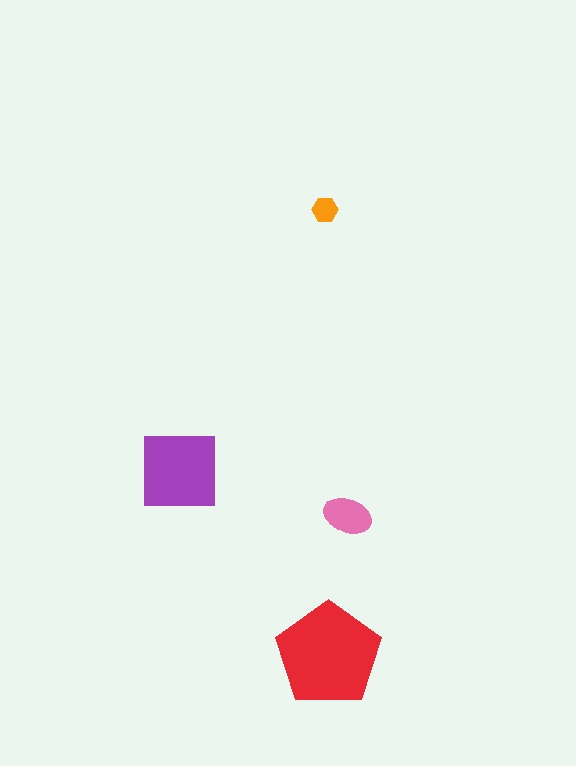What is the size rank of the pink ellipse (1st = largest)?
3rd.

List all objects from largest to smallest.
The red pentagon, the purple square, the pink ellipse, the orange hexagon.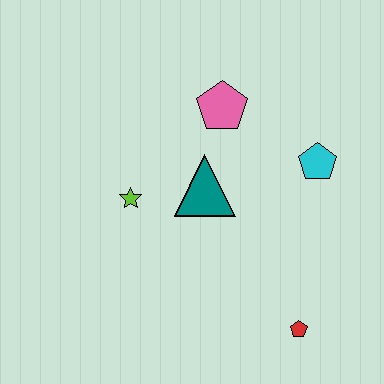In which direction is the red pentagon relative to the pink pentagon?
The red pentagon is below the pink pentagon.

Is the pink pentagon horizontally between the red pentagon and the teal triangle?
Yes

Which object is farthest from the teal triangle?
The red pentagon is farthest from the teal triangle.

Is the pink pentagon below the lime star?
No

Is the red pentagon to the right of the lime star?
Yes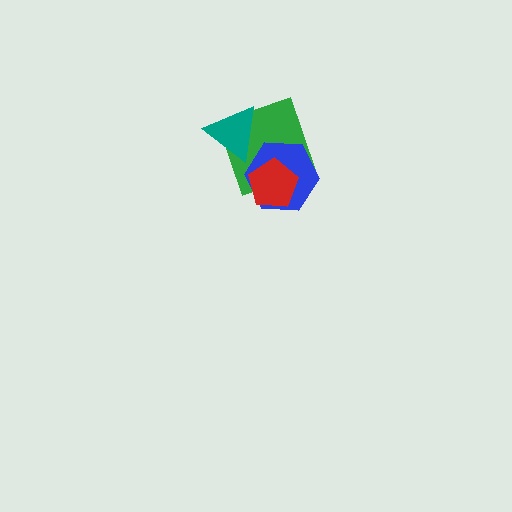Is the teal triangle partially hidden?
No, no other shape covers it.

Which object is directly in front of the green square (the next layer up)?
The blue hexagon is directly in front of the green square.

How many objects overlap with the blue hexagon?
2 objects overlap with the blue hexagon.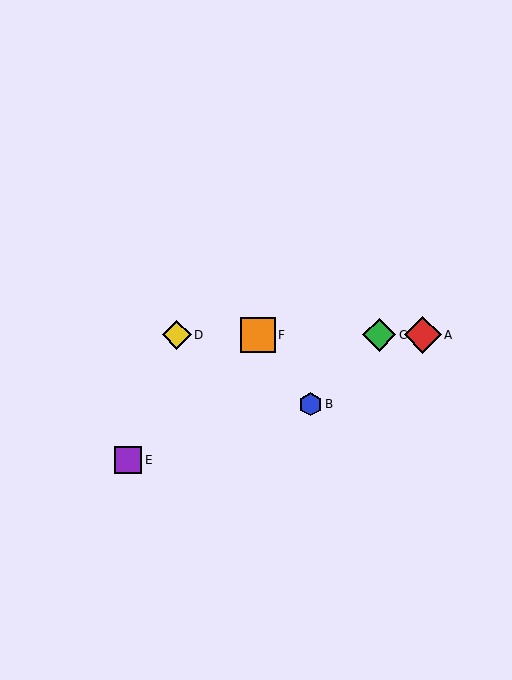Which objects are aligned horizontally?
Objects A, C, D, F are aligned horizontally.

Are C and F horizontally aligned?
Yes, both are at y≈335.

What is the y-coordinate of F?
Object F is at y≈335.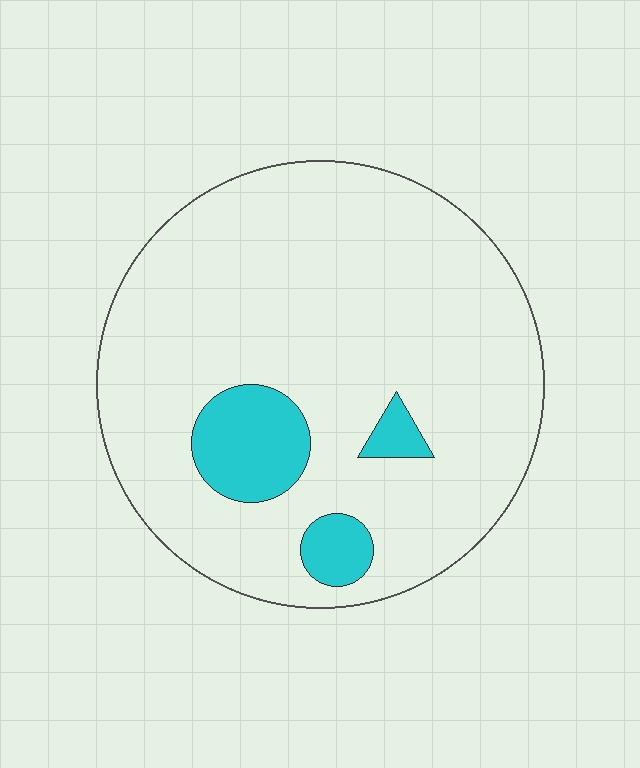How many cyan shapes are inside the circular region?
3.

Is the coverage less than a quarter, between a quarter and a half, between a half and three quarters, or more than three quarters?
Less than a quarter.